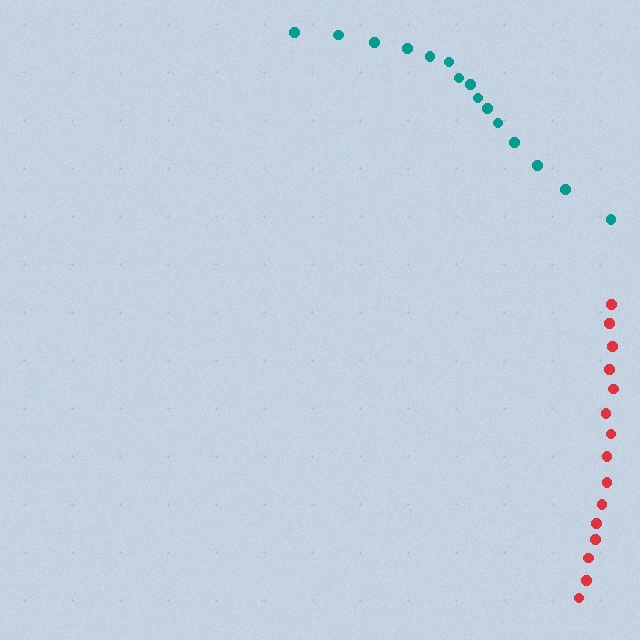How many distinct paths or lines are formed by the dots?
There are 2 distinct paths.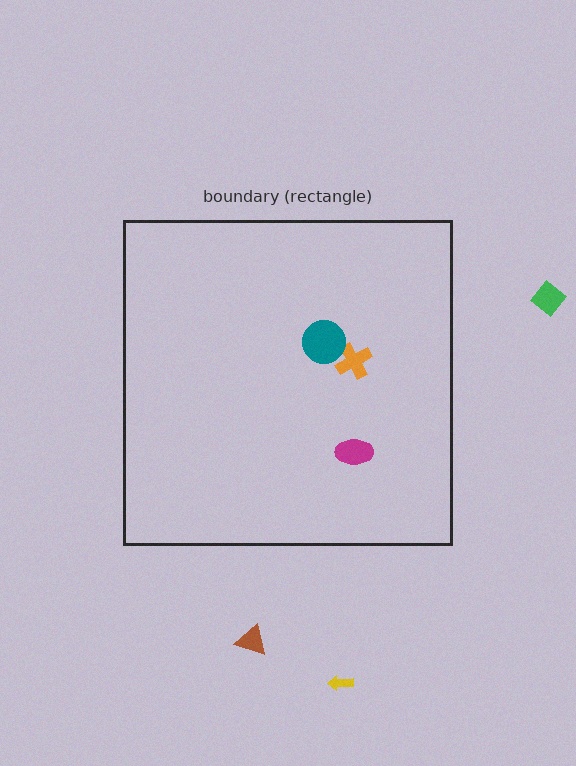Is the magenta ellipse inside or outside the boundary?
Inside.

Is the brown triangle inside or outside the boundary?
Outside.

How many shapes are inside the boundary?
3 inside, 3 outside.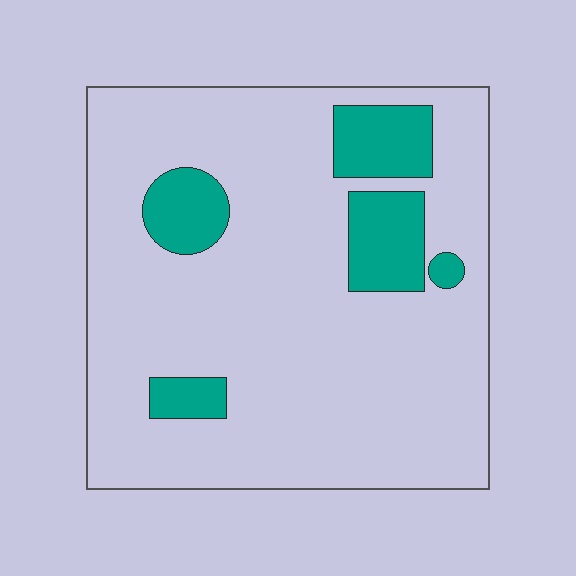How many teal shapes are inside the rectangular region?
5.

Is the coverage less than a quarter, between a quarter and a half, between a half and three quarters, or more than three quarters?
Less than a quarter.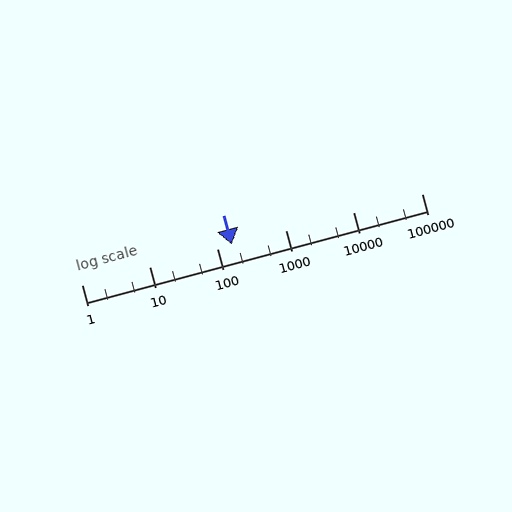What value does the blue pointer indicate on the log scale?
The pointer indicates approximately 160.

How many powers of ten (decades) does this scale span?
The scale spans 5 decades, from 1 to 100000.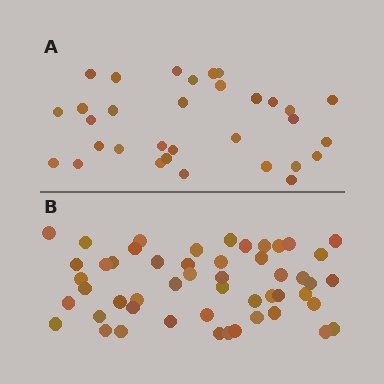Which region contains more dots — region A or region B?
Region B (the bottom region) has more dots.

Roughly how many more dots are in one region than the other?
Region B has approximately 20 more dots than region A.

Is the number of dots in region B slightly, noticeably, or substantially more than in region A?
Region B has substantially more. The ratio is roughly 1.6 to 1.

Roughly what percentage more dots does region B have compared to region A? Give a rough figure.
About 60% more.